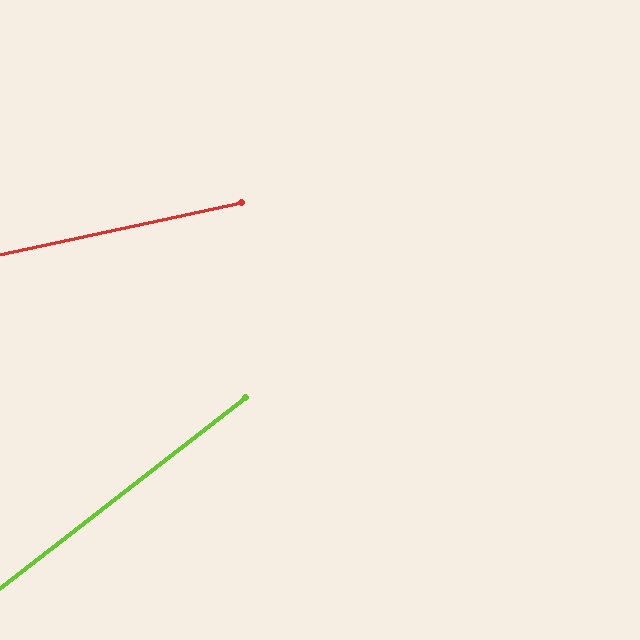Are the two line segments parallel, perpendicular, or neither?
Neither parallel nor perpendicular — they differ by about 26°.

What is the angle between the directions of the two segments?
Approximately 26 degrees.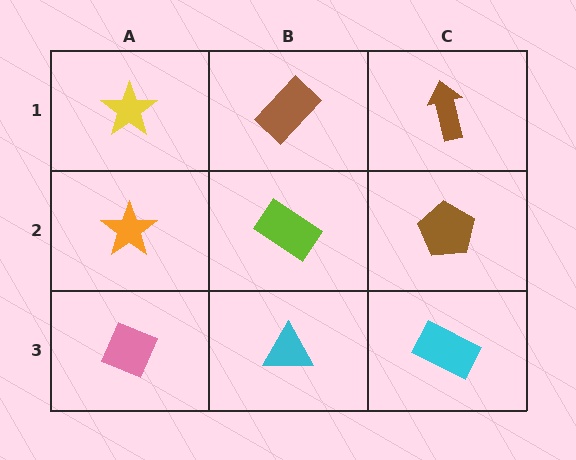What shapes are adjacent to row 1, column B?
A lime rectangle (row 2, column B), a yellow star (row 1, column A), a brown arrow (row 1, column C).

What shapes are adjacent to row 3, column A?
An orange star (row 2, column A), a cyan triangle (row 3, column B).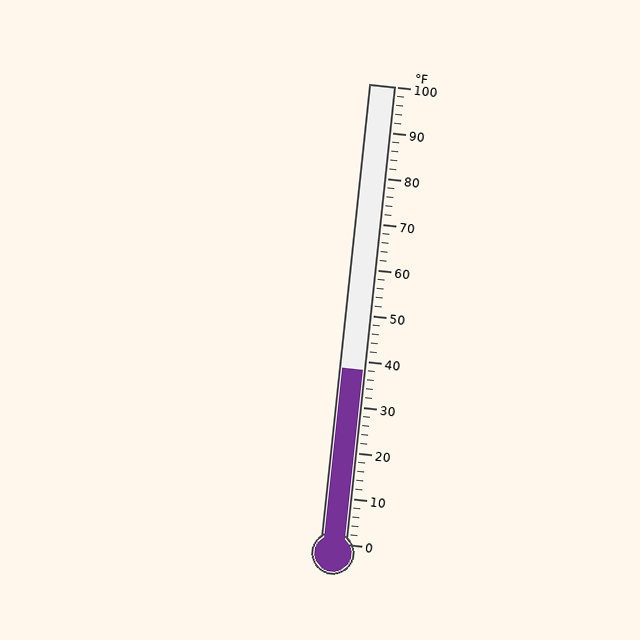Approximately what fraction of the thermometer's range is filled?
The thermometer is filled to approximately 40% of its range.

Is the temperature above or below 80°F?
The temperature is below 80°F.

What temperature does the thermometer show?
The thermometer shows approximately 38°F.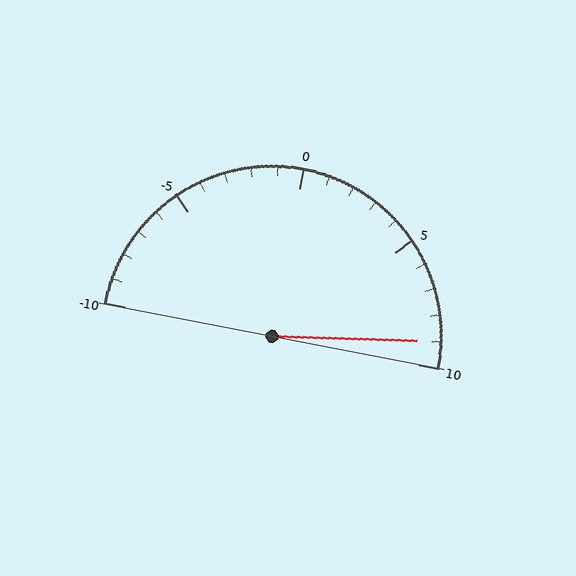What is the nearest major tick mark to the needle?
The nearest major tick mark is 10.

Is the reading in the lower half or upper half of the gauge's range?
The reading is in the upper half of the range (-10 to 10).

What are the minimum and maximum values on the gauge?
The gauge ranges from -10 to 10.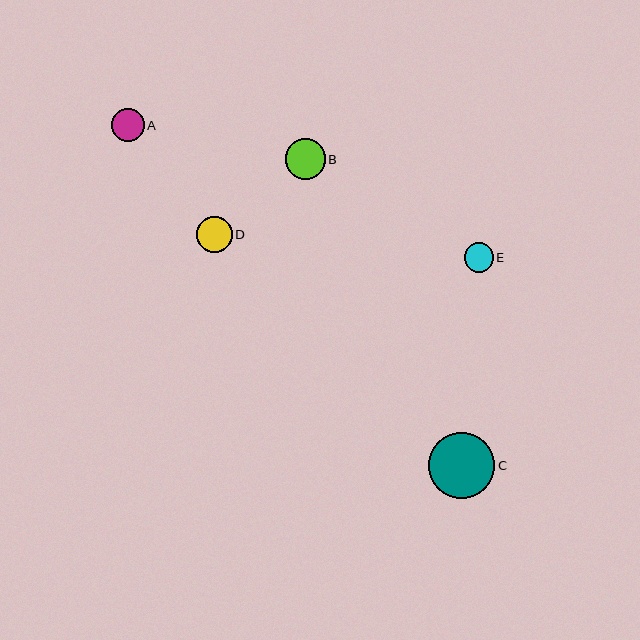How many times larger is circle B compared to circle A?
Circle B is approximately 1.2 times the size of circle A.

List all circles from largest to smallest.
From largest to smallest: C, B, D, A, E.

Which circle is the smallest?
Circle E is the smallest with a size of approximately 29 pixels.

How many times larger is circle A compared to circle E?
Circle A is approximately 1.1 times the size of circle E.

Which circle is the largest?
Circle C is the largest with a size of approximately 66 pixels.